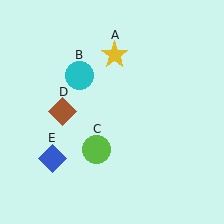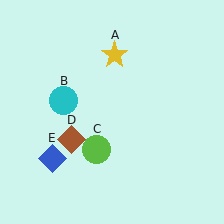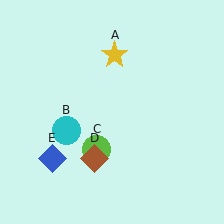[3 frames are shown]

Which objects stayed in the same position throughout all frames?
Yellow star (object A) and lime circle (object C) and blue diamond (object E) remained stationary.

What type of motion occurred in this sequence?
The cyan circle (object B), brown diamond (object D) rotated counterclockwise around the center of the scene.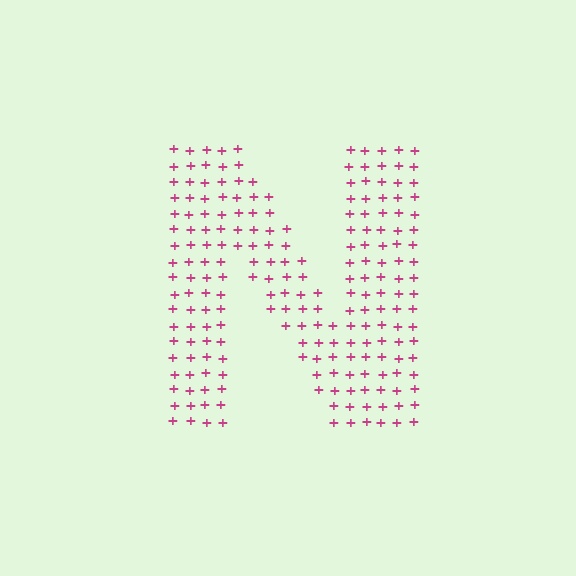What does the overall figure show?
The overall figure shows the letter N.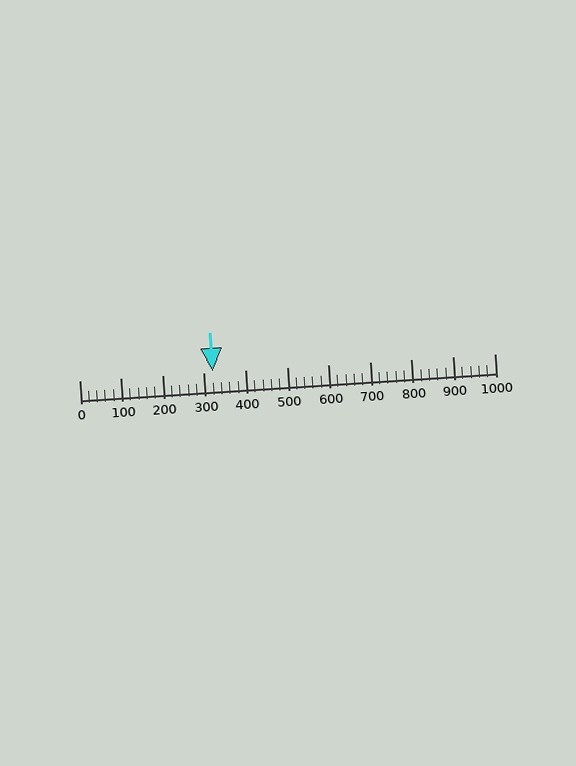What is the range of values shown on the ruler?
The ruler shows values from 0 to 1000.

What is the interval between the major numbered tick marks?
The major tick marks are spaced 100 units apart.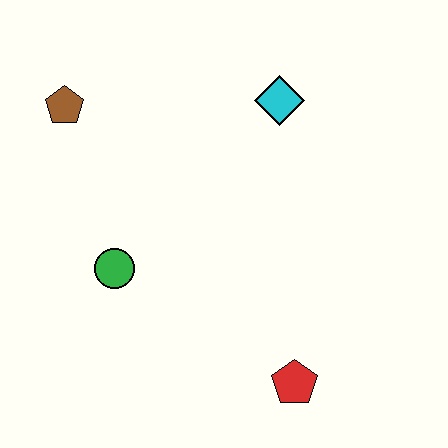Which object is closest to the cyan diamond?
The brown pentagon is closest to the cyan diamond.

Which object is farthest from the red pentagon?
The brown pentagon is farthest from the red pentagon.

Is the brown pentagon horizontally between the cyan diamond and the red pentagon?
No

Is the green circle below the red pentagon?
No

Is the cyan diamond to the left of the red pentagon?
Yes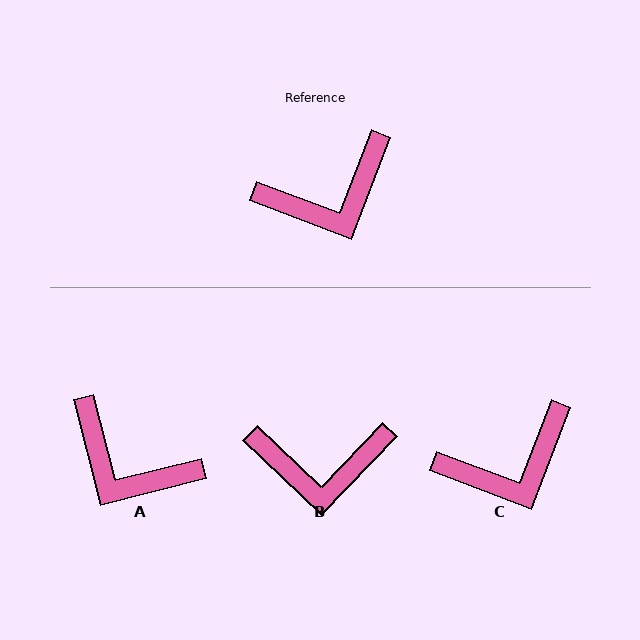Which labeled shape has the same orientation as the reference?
C.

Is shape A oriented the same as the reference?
No, it is off by about 55 degrees.